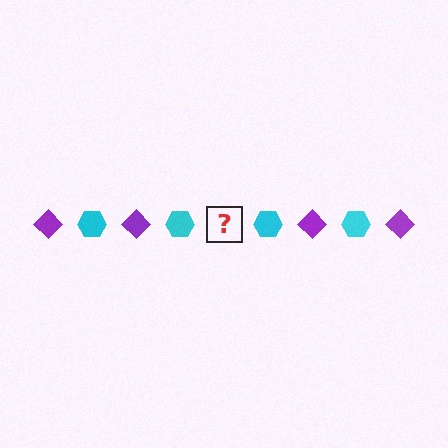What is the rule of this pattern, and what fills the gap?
The rule is that the pattern alternates between purple diamond and cyan hexagon. The gap should be filled with a purple diamond.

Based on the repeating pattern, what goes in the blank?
The blank should be a purple diamond.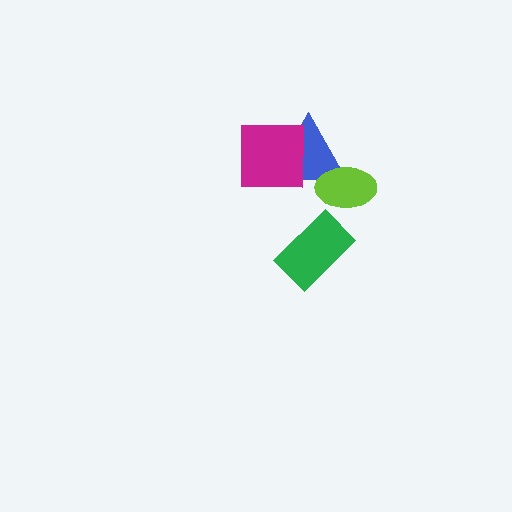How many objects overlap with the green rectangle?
0 objects overlap with the green rectangle.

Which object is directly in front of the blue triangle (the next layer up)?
The magenta square is directly in front of the blue triangle.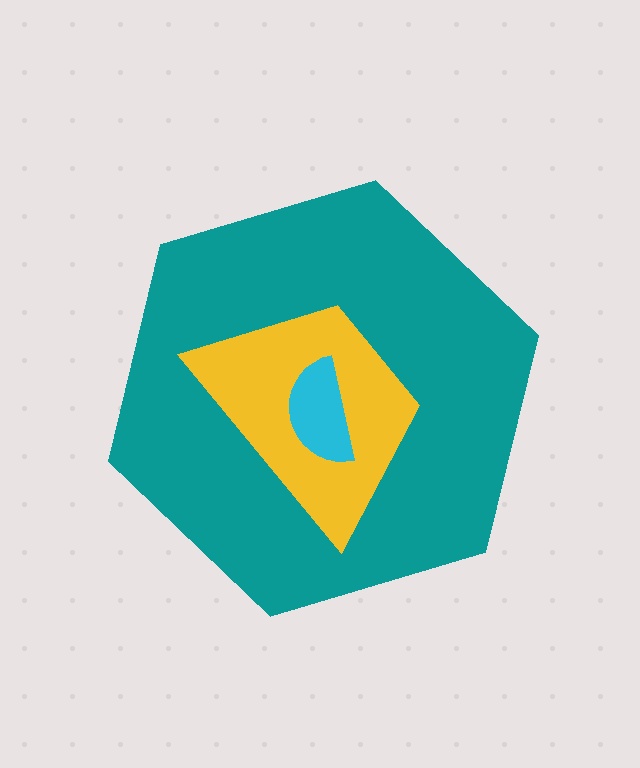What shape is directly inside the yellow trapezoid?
The cyan semicircle.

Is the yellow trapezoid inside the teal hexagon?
Yes.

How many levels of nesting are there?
3.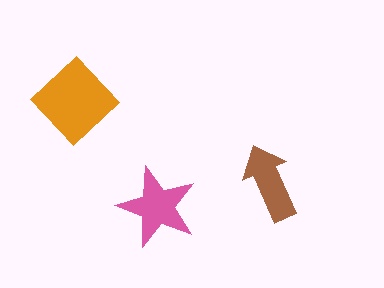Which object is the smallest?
The brown arrow.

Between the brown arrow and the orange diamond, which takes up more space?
The orange diamond.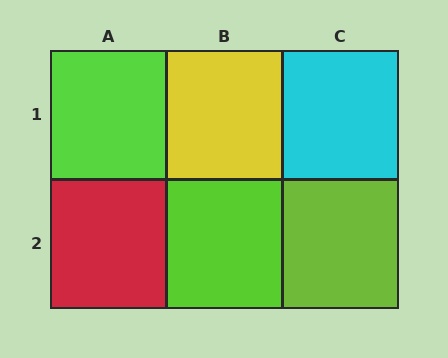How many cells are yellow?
1 cell is yellow.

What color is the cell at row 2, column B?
Lime.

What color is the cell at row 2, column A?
Red.